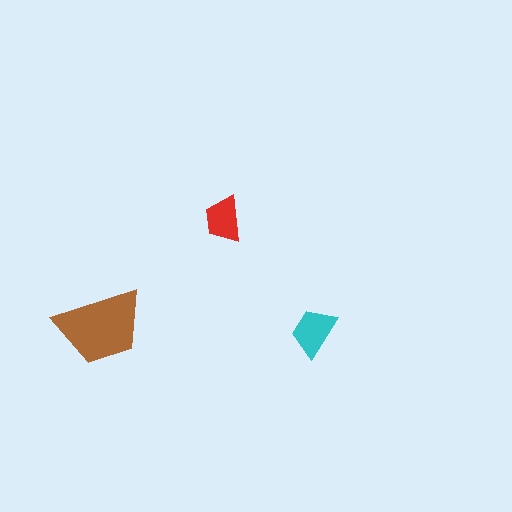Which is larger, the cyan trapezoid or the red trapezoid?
The cyan one.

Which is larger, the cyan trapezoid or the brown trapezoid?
The brown one.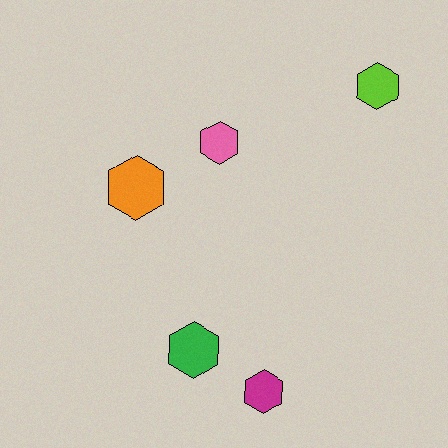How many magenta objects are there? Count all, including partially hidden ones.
There is 1 magenta object.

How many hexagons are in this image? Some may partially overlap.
There are 5 hexagons.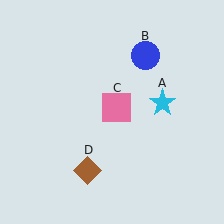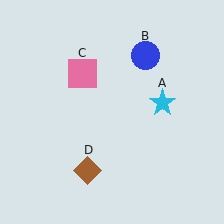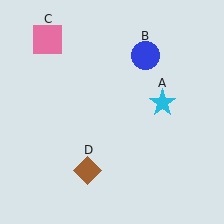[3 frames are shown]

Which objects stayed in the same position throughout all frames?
Cyan star (object A) and blue circle (object B) and brown diamond (object D) remained stationary.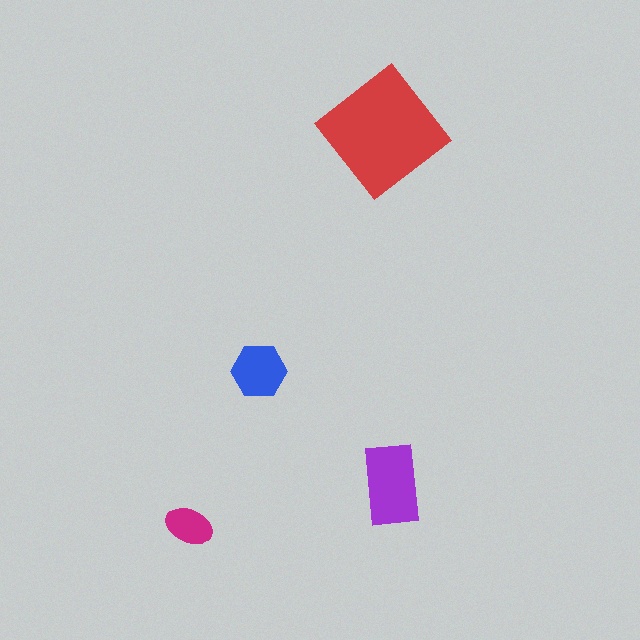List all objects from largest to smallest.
The red diamond, the purple rectangle, the blue hexagon, the magenta ellipse.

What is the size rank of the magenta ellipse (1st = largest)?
4th.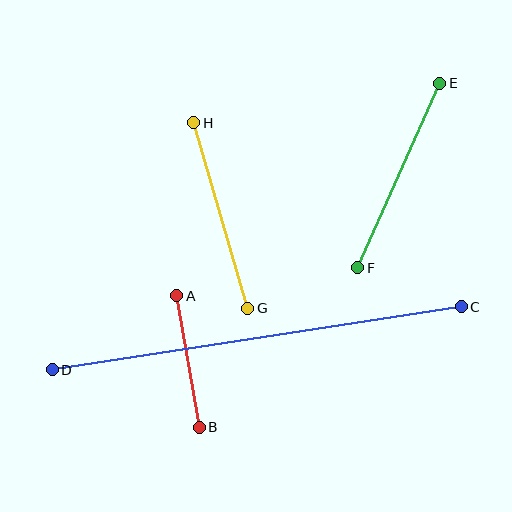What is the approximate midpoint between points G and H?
The midpoint is at approximately (221, 216) pixels.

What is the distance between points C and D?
The distance is approximately 414 pixels.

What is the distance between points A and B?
The distance is approximately 133 pixels.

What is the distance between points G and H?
The distance is approximately 193 pixels.